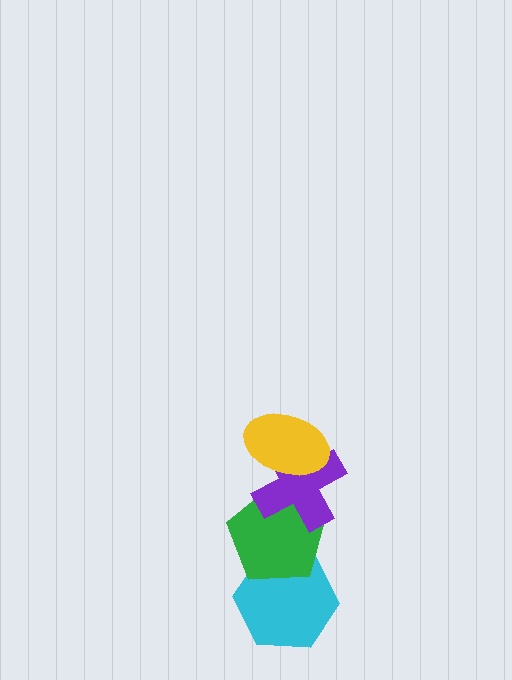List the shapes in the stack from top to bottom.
From top to bottom: the yellow ellipse, the purple cross, the green pentagon, the cyan hexagon.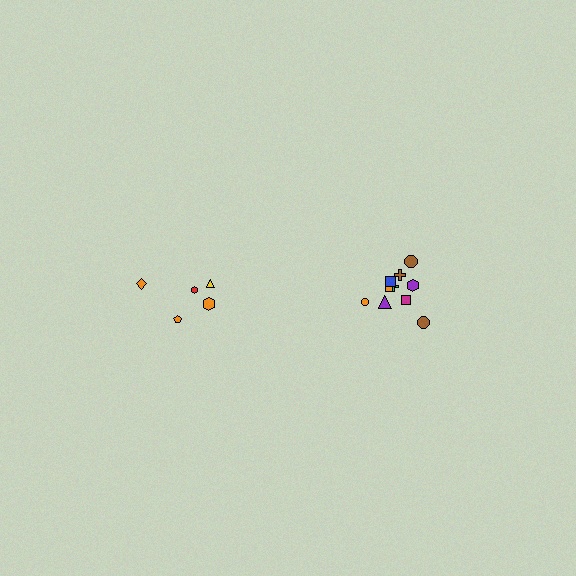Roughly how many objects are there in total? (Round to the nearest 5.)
Roughly 15 objects in total.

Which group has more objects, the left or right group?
The right group.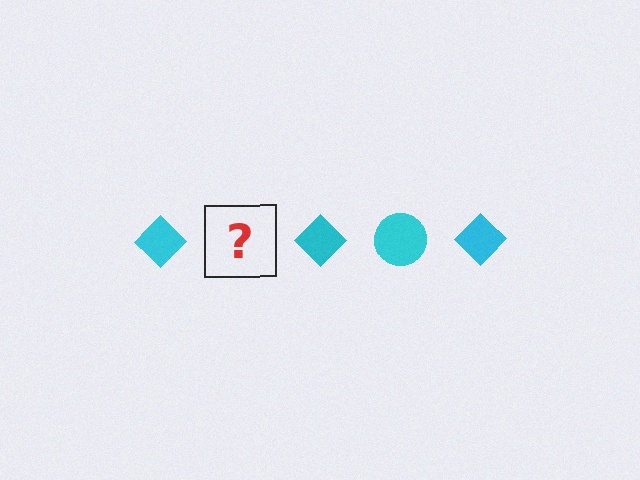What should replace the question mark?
The question mark should be replaced with a cyan circle.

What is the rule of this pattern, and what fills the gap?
The rule is that the pattern cycles through diamond, circle shapes in cyan. The gap should be filled with a cyan circle.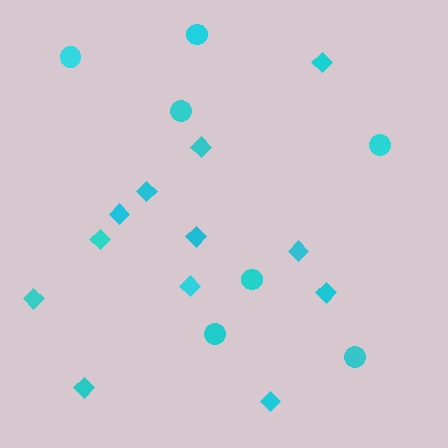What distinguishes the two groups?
There are 2 groups: one group of diamonds (12) and one group of circles (7).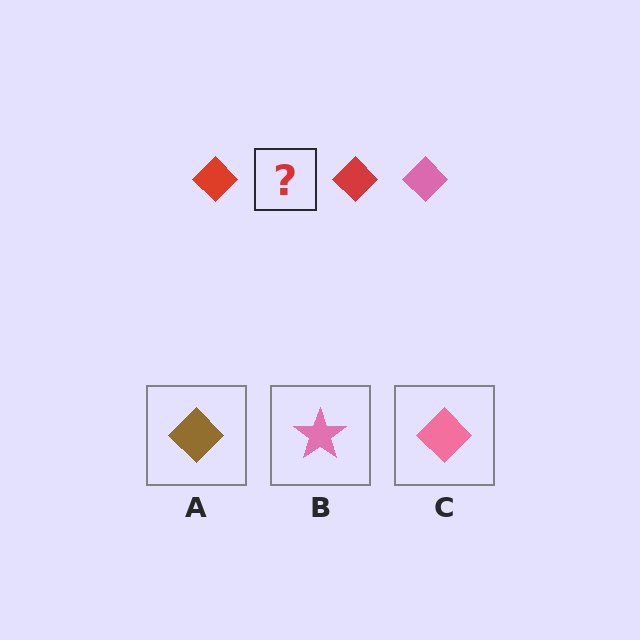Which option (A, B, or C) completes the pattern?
C.